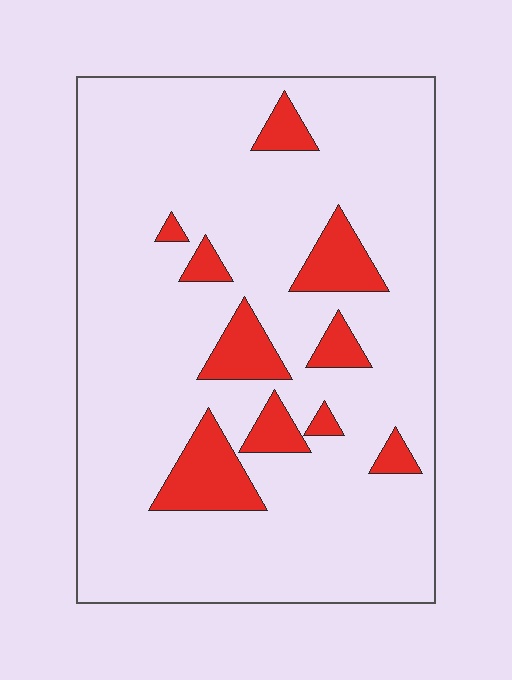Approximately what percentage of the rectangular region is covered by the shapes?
Approximately 15%.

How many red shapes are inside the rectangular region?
10.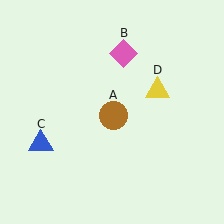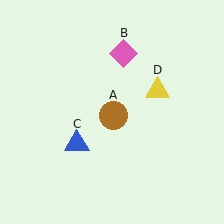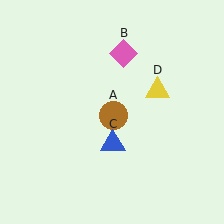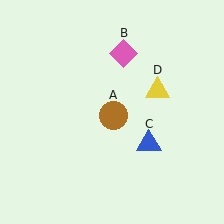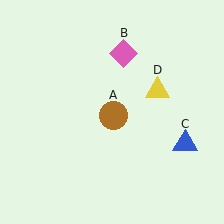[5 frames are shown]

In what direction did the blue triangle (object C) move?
The blue triangle (object C) moved right.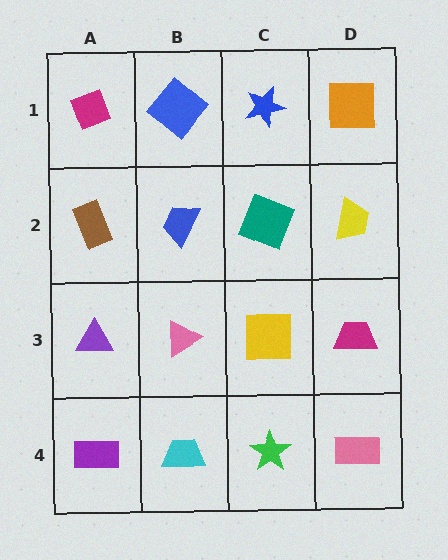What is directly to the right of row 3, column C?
A magenta trapezoid.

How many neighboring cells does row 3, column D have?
3.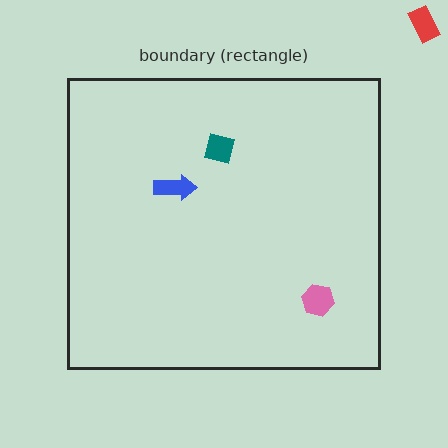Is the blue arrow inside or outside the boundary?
Inside.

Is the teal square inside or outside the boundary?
Inside.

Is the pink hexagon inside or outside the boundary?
Inside.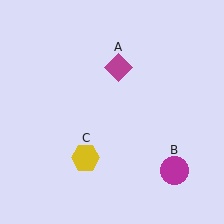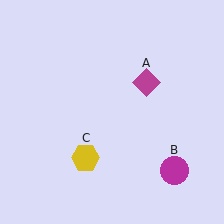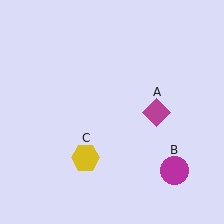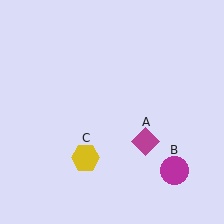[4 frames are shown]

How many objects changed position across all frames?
1 object changed position: magenta diamond (object A).